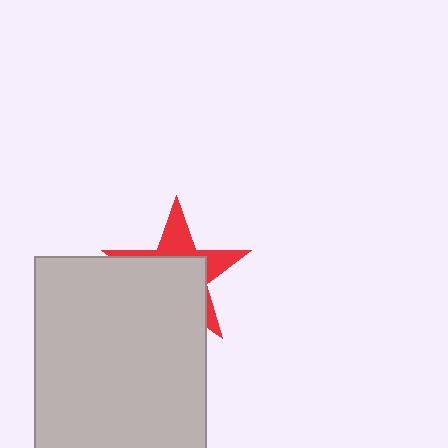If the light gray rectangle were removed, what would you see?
You would see the complete red star.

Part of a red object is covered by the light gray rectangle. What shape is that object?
It is a star.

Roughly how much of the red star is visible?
A small part of it is visible (roughly 37%).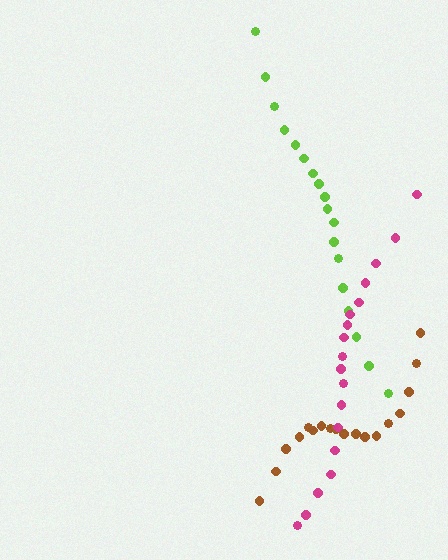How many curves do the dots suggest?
There are 3 distinct paths.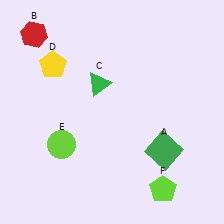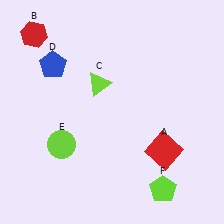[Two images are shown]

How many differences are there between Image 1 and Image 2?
There are 3 differences between the two images.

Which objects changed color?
A changed from green to red. C changed from green to lime. D changed from yellow to blue.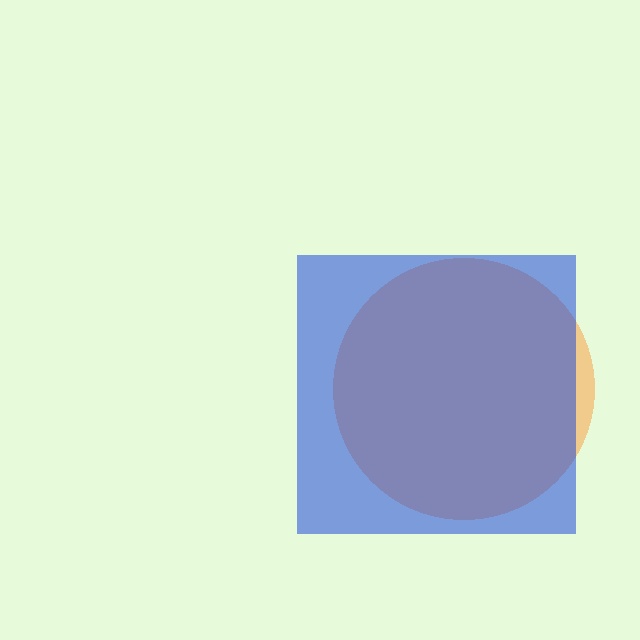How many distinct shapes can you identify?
There are 2 distinct shapes: an orange circle, a blue square.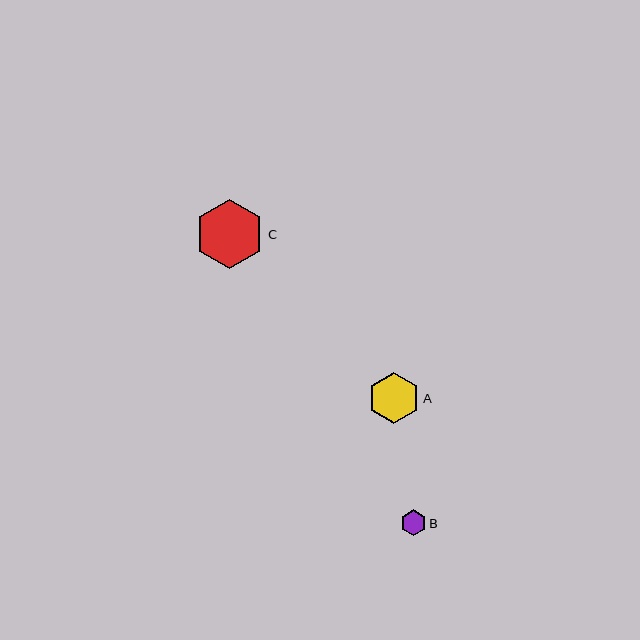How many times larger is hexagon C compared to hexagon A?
Hexagon C is approximately 1.3 times the size of hexagon A.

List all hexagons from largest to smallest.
From largest to smallest: C, A, B.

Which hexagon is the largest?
Hexagon C is the largest with a size of approximately 69 pixels.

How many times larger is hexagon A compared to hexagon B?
Hexagon A is approximately 2.0 times the size of hexagon B.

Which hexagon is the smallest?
Hexagon B is the smallest with a size of approximately 26 pixels.